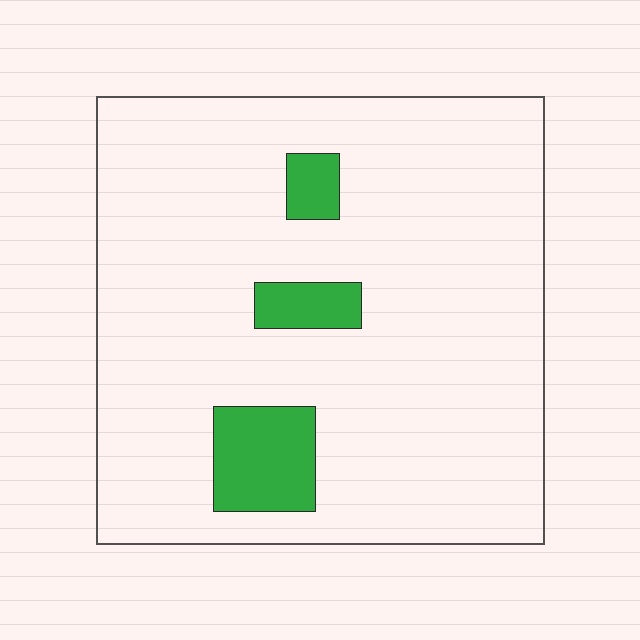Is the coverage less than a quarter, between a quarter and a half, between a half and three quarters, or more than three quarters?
Less than a quarter.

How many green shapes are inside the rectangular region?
3.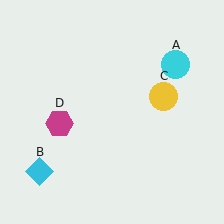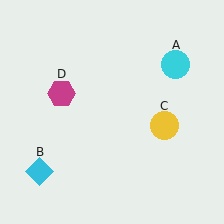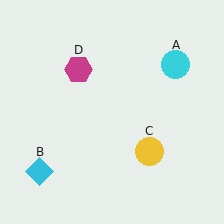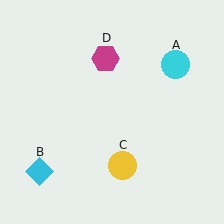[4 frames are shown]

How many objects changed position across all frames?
2 objects changed position: yellow circle (object C), magenta hexagon (object D).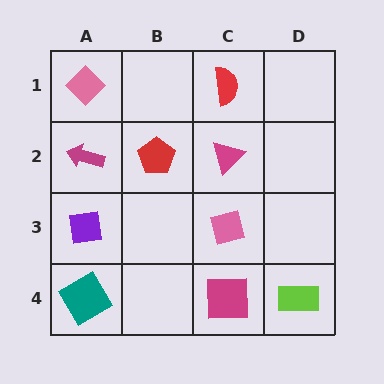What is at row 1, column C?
A red semicircle.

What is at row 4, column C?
A magenta square.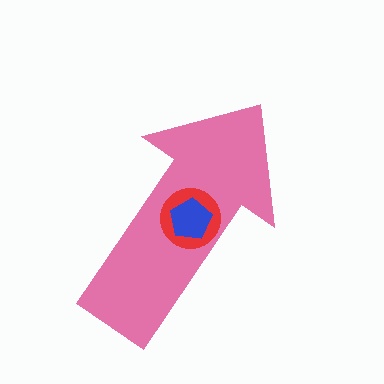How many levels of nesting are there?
3.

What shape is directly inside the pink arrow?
The red circle.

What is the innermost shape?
The blue pentagon.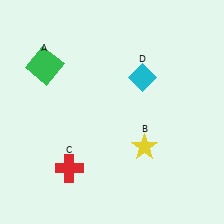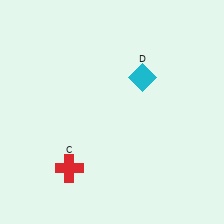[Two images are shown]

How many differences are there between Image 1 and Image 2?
There are 2 differences between the two images.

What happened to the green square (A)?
The green square (A) was removed in Image 2. It was in the top-left area of Image 1.